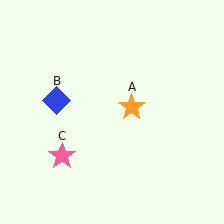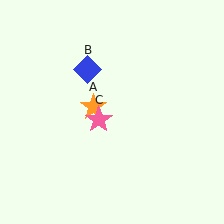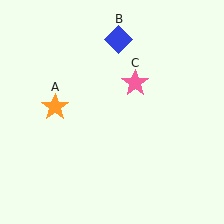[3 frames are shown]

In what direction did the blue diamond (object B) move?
The blue diamond (object B) moved up and to the right.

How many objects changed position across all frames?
3 objects changed position: orange star (object A), blue diamond (object B), pink star (object C).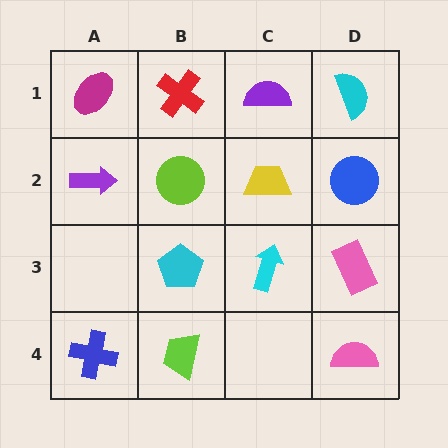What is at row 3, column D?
A pink rectangle.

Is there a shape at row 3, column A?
No, that cell is empty.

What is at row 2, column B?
A lime circle.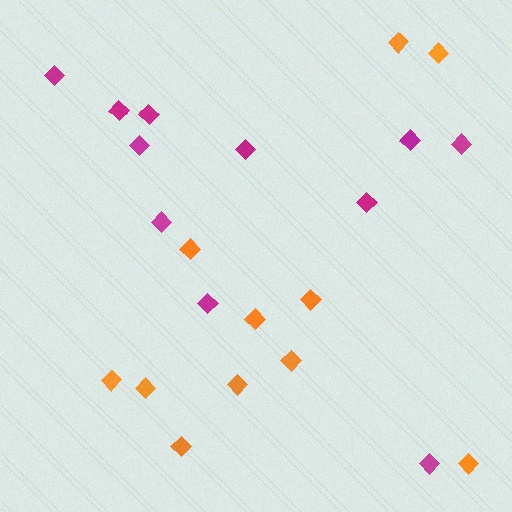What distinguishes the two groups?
There are 2 groups: one group of orange diamonds (11) and one group of magenta diamonds (11).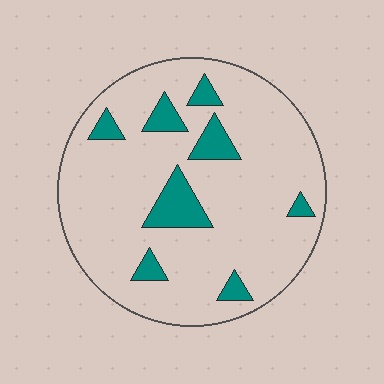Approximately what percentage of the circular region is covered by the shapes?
Approximately 15%.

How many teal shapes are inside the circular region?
8.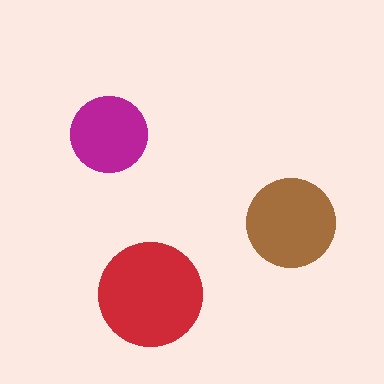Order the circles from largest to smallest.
the red one, the brown one, the magenta one.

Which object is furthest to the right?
The brown circle is rightmost.